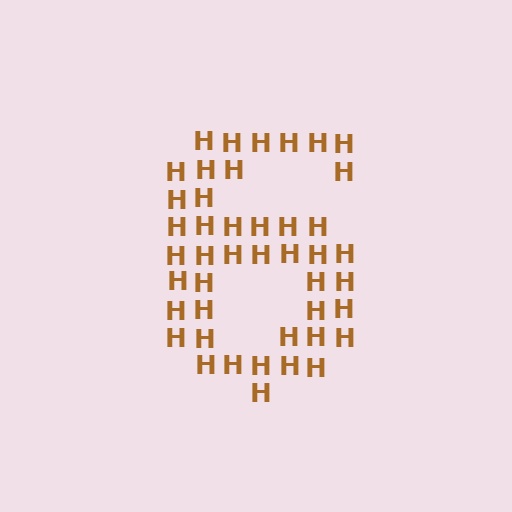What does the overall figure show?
The overall figure shows the digit 6.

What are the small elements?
The small elements are letter H's.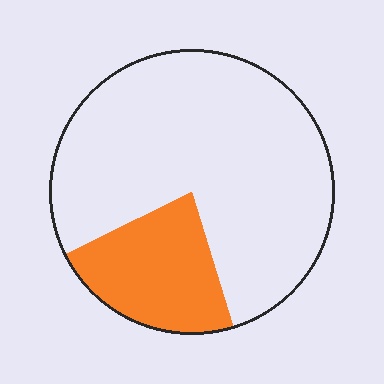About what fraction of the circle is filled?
About one quarter (1/4).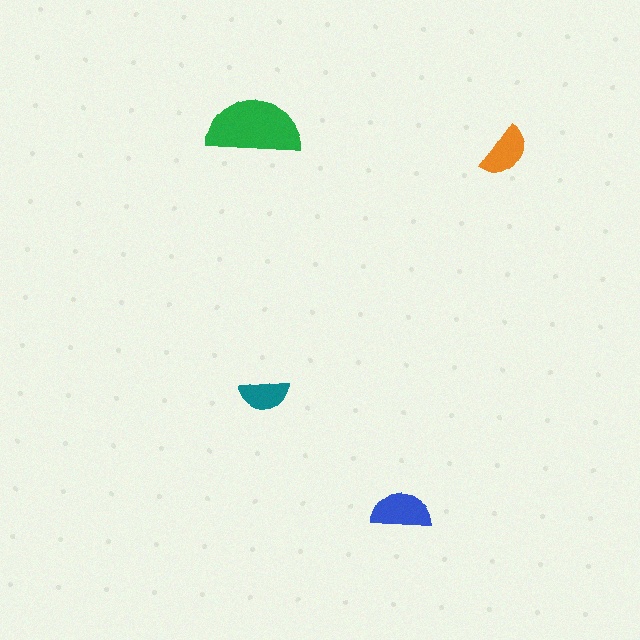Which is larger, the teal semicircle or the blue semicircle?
The blue one.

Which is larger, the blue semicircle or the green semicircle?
The green one.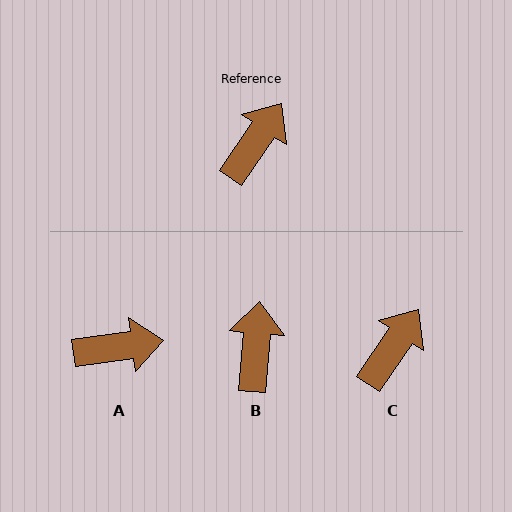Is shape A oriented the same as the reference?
No, it is off by about 48 degrees.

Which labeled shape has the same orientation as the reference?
C.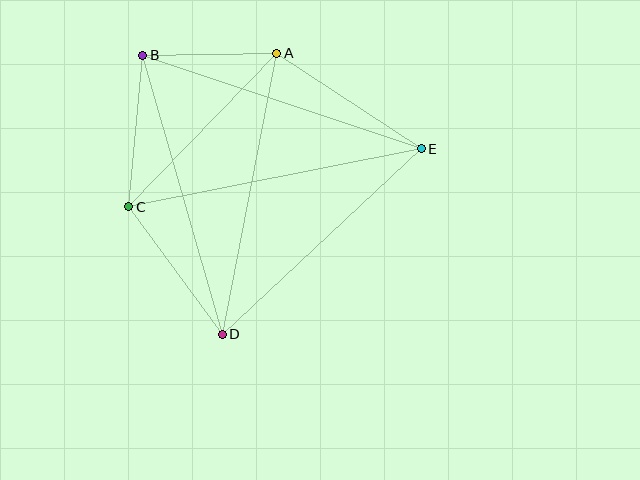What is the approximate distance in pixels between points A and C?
The distance between A and C is approximately 213 pixels.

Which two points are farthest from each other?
Points C and E are farthest from each other.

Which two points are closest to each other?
Points A and B are closest to each other.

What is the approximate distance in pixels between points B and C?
The distance between B and C is approximately 152 pixels.